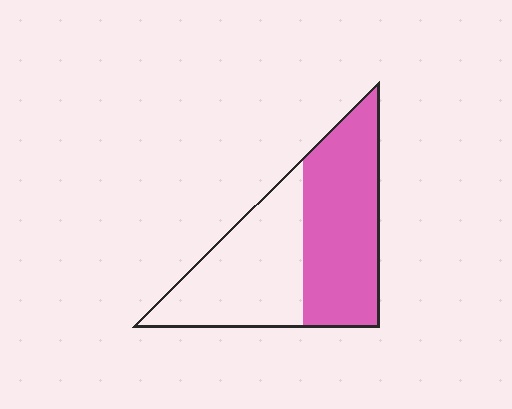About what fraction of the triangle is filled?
About one half (1/2).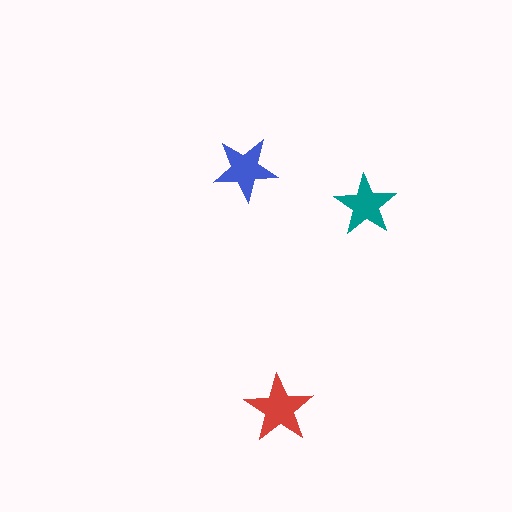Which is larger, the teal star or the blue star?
The blue one.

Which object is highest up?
The blue star is topmost.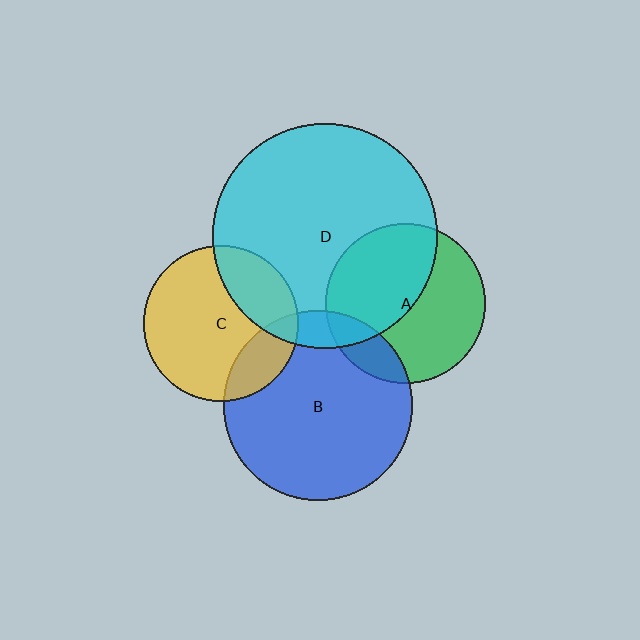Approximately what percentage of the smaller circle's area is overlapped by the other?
Approximately 20%.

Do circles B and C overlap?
Yes.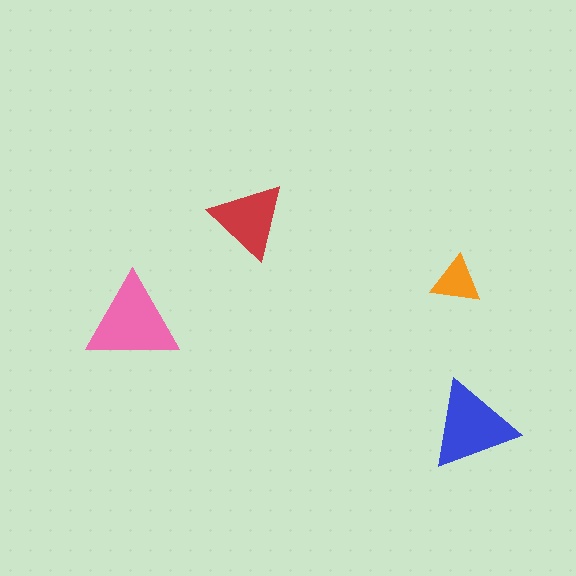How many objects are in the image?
There are 4 objects in the image.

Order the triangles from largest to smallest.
the pink one, the blue one, the red one, the orange one.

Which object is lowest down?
The blue triangle is bottommost.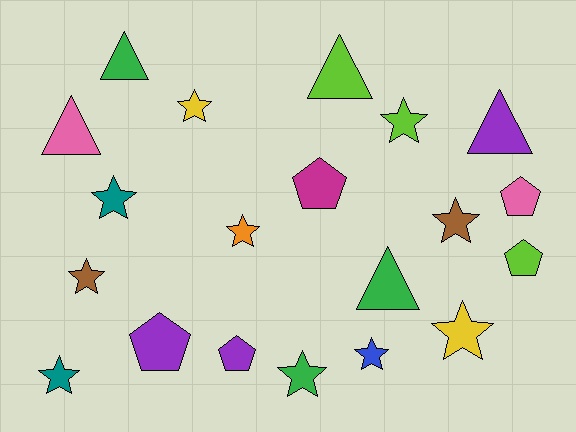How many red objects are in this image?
There are no red objects.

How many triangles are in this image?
There are 5 triangles.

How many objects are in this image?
There are 20 objects.